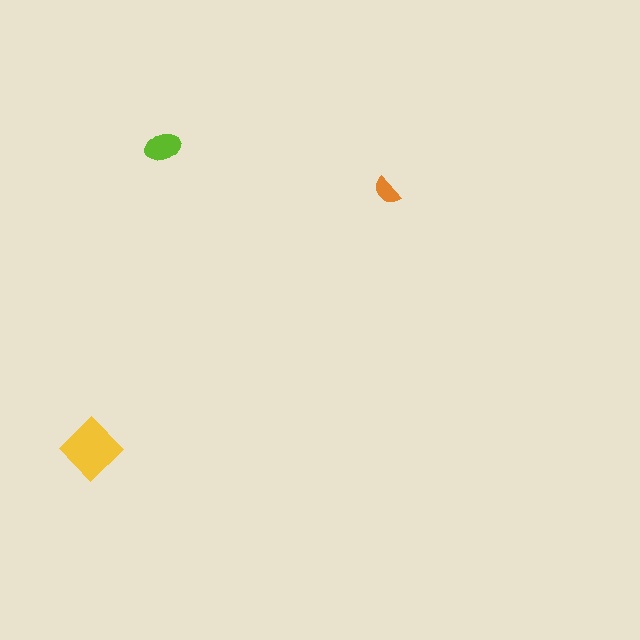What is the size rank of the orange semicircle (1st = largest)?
3rd.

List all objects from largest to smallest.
The yellow diamond, the lime ellipse, the orange semicircle.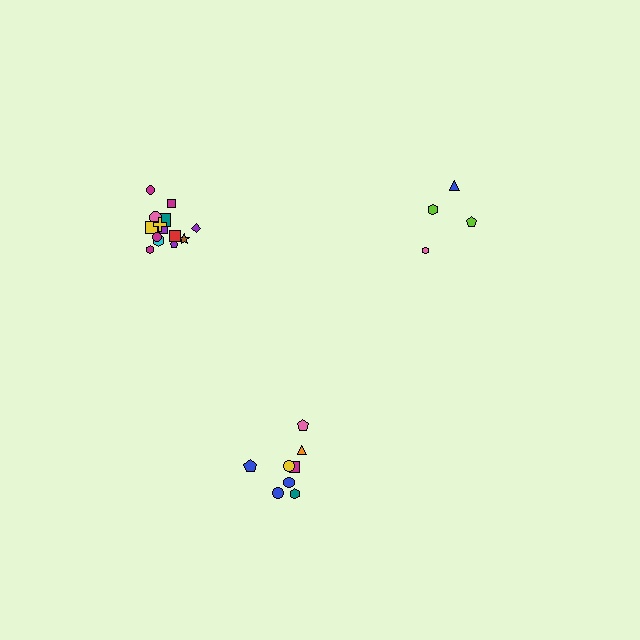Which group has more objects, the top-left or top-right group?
The top-left group.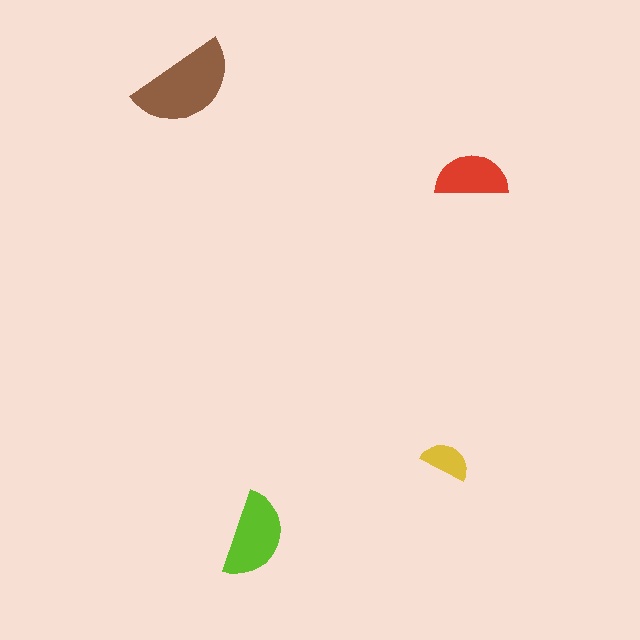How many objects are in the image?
There are 4 objects in the image.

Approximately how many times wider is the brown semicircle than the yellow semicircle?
About 2 times wider.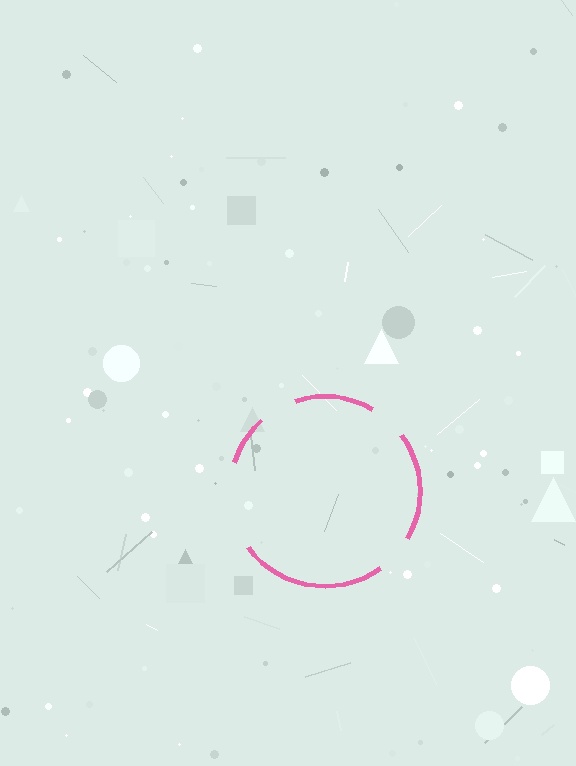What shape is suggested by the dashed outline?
The dashed outline suggests a circle.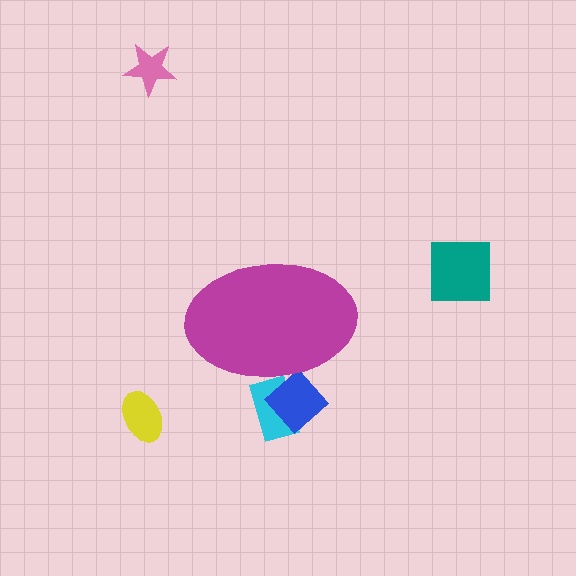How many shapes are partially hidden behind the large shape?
2 shapes are partially hidden.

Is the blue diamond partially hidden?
Yes, the blue diamond is partially hidden behind the magenta ellipse.